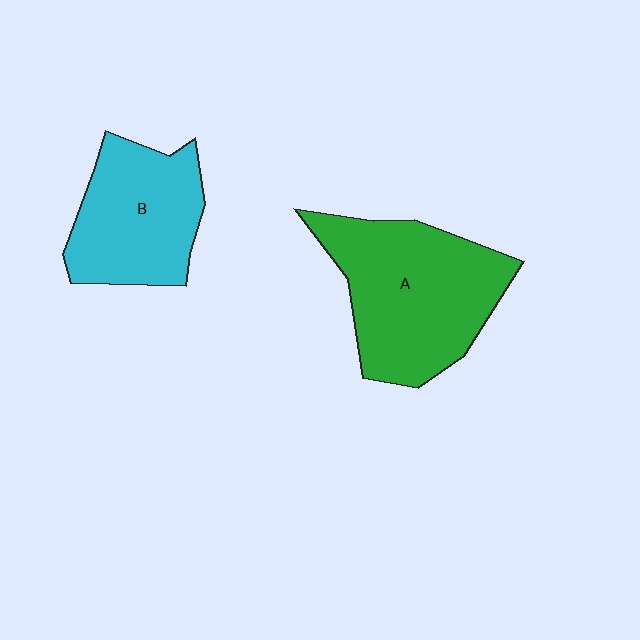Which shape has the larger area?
Shape A (green).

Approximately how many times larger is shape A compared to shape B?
Approximately 1.4 times.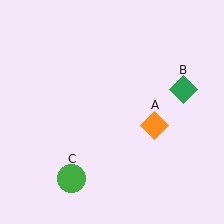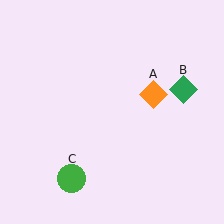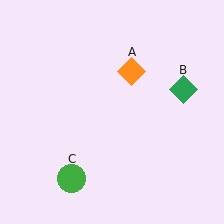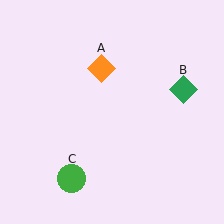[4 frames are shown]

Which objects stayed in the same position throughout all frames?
Green diamond (object B) and green circle (object C) remained stationary.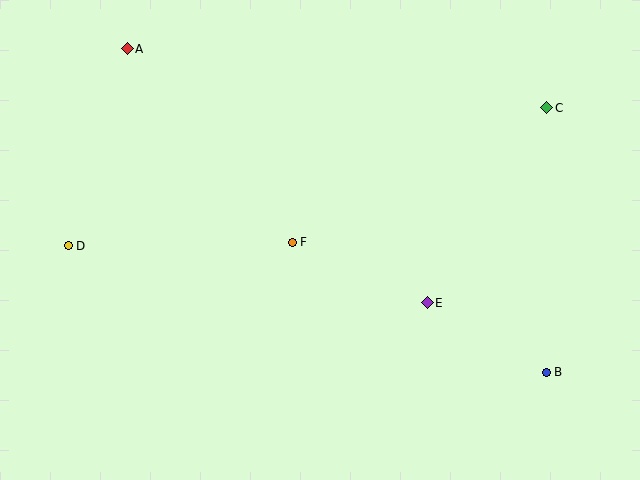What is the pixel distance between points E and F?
The distance between E and F is 148 pixels.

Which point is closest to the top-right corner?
Point C is closest to the top-right corner.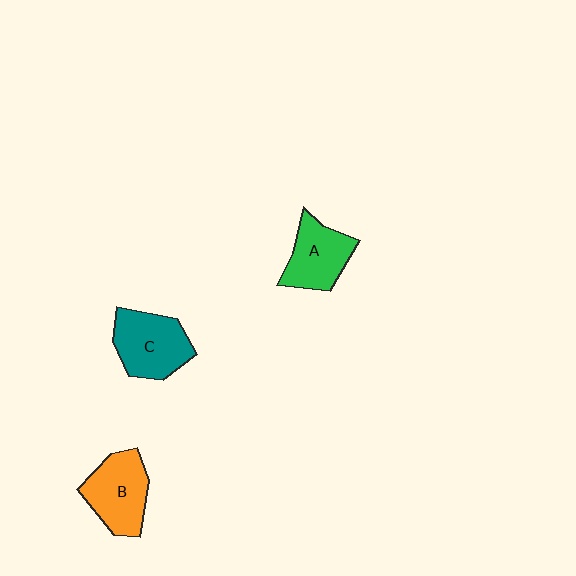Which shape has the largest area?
Shape C (teal).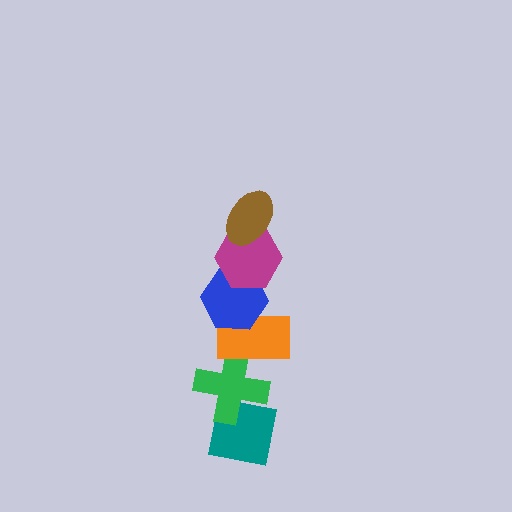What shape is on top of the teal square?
The green cross is on top of the teal square.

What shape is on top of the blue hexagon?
The magenta hexagon is on top of the blue hexagon.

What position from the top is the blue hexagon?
The blue hexagon is 3rd from the top.